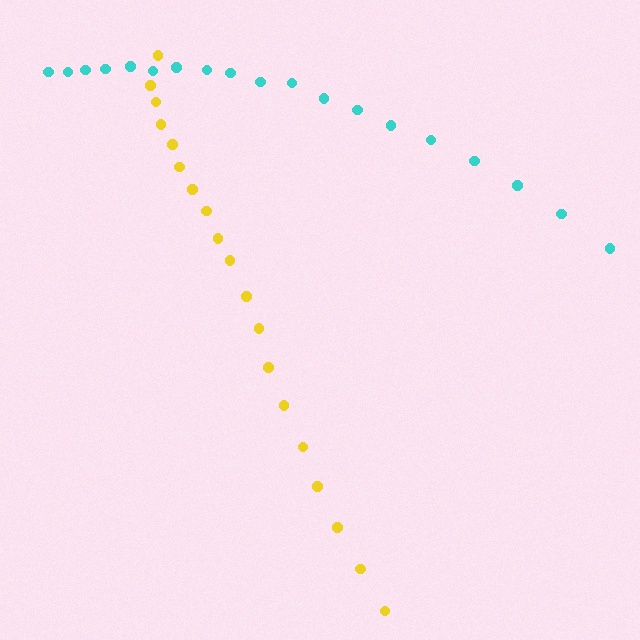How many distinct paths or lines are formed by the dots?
There are 2 distinct paths.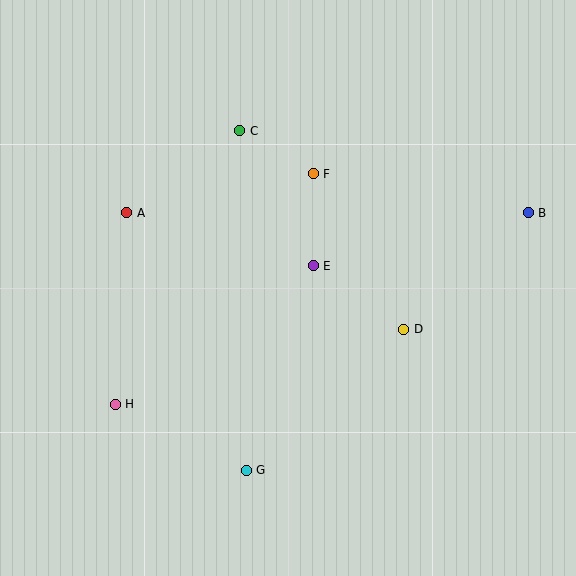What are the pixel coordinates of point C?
Point C is at (240, 131).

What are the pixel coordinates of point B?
Point B is at (528, 213).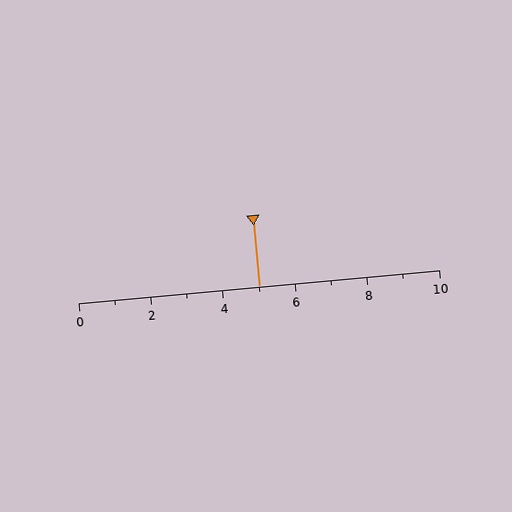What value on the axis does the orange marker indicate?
The marker indicates approximately 5.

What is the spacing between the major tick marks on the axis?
The major ticks are spaced 2 apart.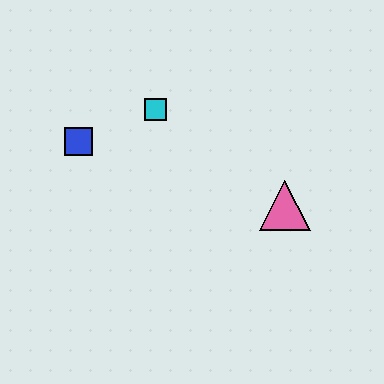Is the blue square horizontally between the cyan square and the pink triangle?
No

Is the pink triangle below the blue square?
Yes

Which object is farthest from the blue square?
The pink triangle is farthest from the blue square.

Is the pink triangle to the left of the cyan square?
No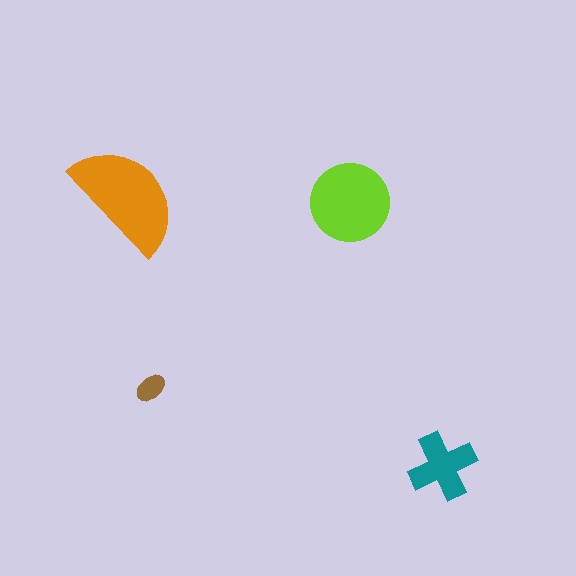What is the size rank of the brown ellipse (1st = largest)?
4th.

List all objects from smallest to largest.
The brown ellipse, the teal cross, the lime circle, the orange semicircle.